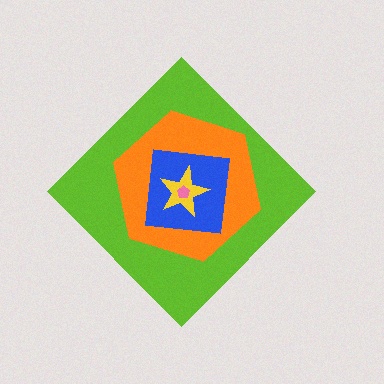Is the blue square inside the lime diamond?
Yes.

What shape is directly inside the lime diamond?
The orange hexagon.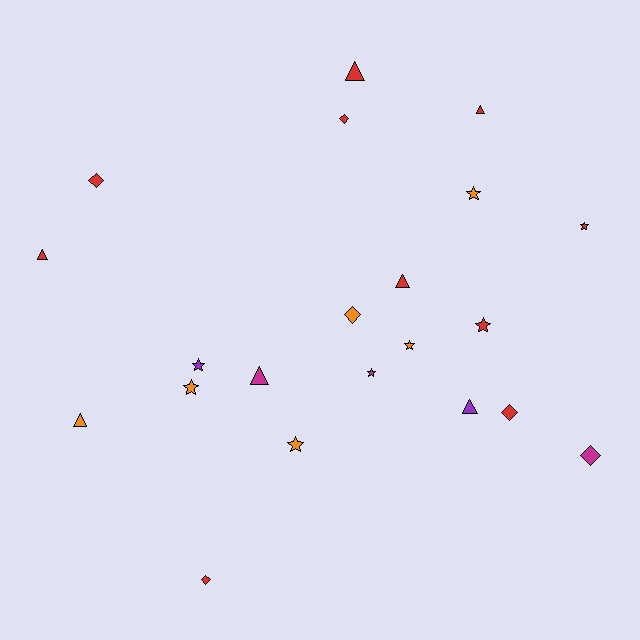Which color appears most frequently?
Red, with 10 objects.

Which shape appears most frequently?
Star, with 8 objects.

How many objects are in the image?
There are 21 objects.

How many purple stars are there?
There is 1 purple star.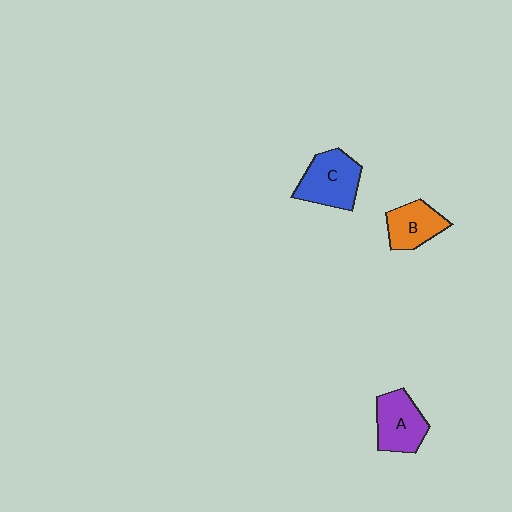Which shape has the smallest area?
Shape B (orange).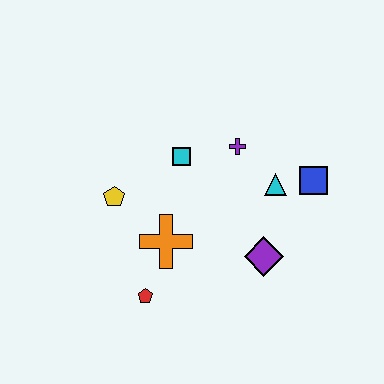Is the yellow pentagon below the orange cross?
No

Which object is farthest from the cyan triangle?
The red pentagon is farthest from the cyan triangle.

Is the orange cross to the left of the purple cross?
Yes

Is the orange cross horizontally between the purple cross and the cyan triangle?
No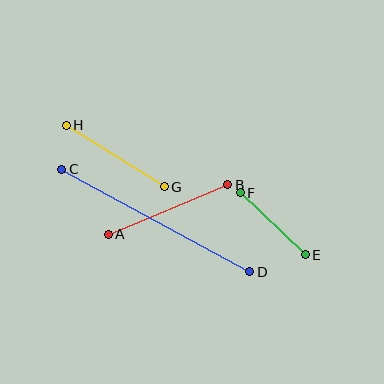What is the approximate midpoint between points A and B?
The midpoint is at approximately (168, 209) pixels.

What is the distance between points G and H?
The distance is approximately 115 pixels.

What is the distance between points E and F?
The distance is approximately 90 pixels.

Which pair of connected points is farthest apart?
Points C and D are farthest apart.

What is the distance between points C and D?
The distance is approximately 214 pixels.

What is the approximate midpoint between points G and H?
The midpoint is at approximately (115, 156) pixels.